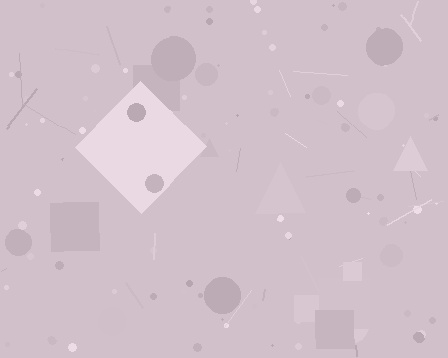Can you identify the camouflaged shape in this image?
The camouflaged shape is a diamond.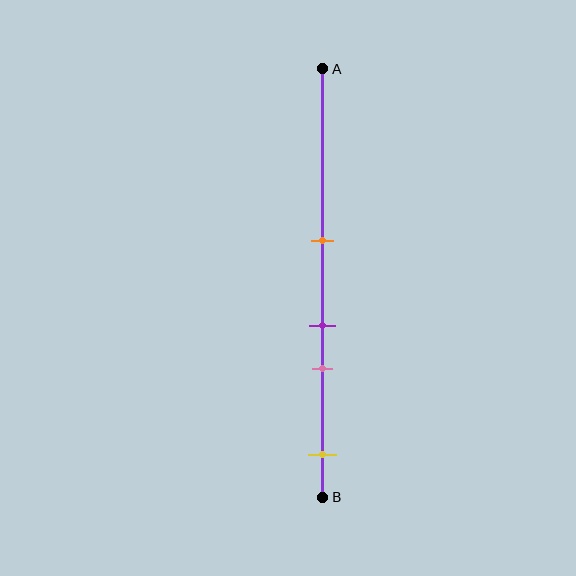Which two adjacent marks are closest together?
The purple and pink marks are the closest adjacent pair.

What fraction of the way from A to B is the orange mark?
The orange mark is approximately 40% (0.4) of the way from A to B.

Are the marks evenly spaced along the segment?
No, the marks are not evenly spaced.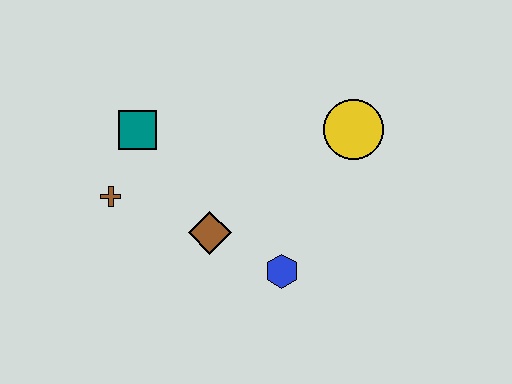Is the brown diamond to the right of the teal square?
Yes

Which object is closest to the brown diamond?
The blue hexagon is closest to the brown diamond.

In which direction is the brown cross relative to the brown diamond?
The brown cross is to the left of the brown diamond.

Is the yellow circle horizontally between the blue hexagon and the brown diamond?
No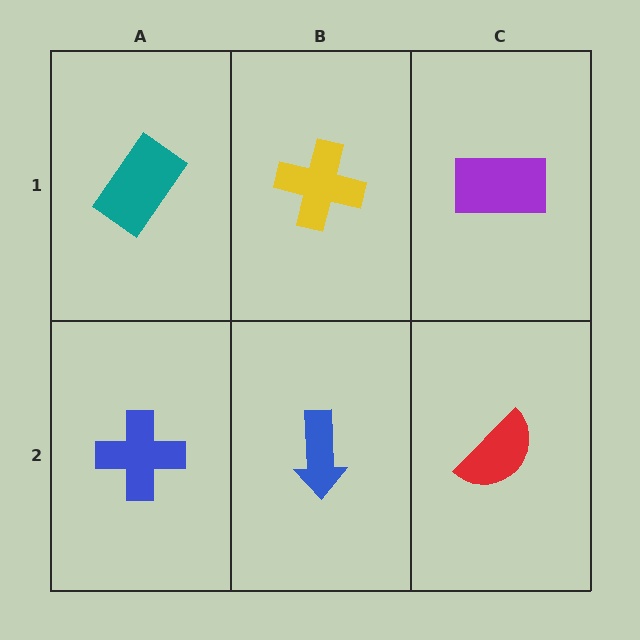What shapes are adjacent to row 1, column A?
A blue cross (row 2, column A), a yellow cross (row 1, column B).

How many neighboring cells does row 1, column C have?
2.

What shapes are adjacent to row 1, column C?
A red semicircle (row 2, column C), a yellow cross (row 1, column B).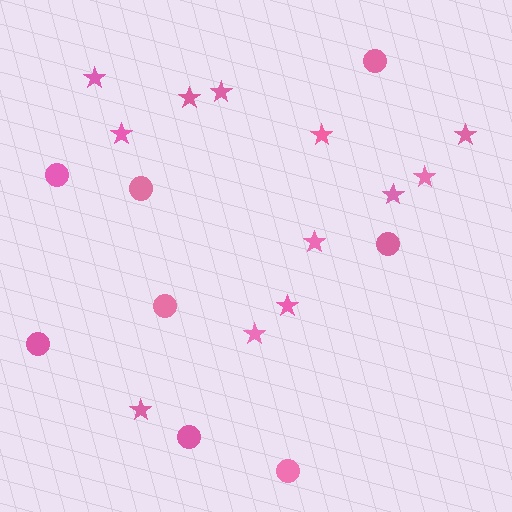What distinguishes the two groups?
There are 2 groups: one group of stars (12) and one group of circles (8).